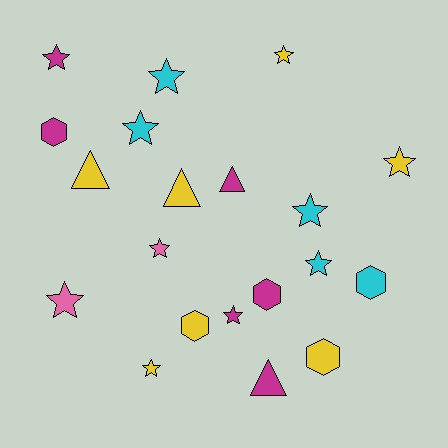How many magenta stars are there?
There are 2 magenta stars.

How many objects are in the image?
There are 20 objects.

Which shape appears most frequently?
Star, with 11 objects.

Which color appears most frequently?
Yellow, with 7 objects.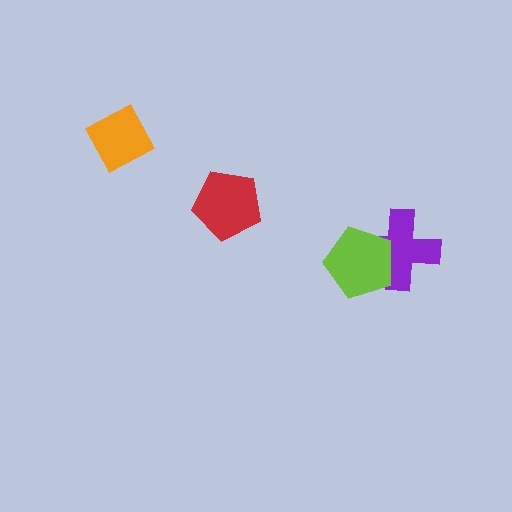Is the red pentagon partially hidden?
No, no other shape covers it.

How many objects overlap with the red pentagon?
0 objects overlap with the red pentagon.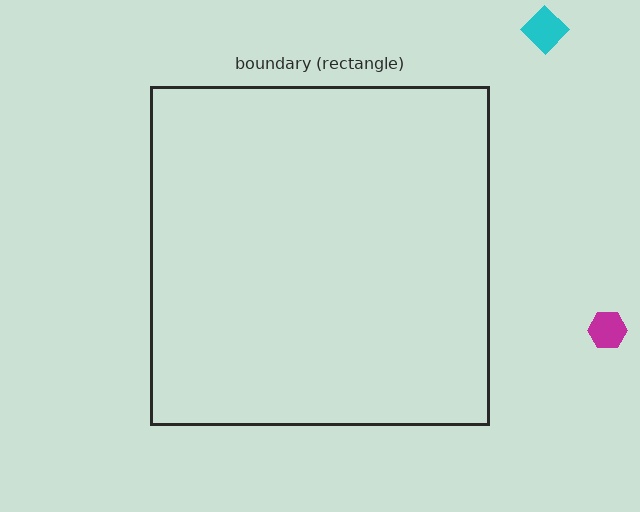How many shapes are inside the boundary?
0 inside, 2 outside.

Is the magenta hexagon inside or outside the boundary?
Outside.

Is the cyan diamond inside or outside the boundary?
Outside.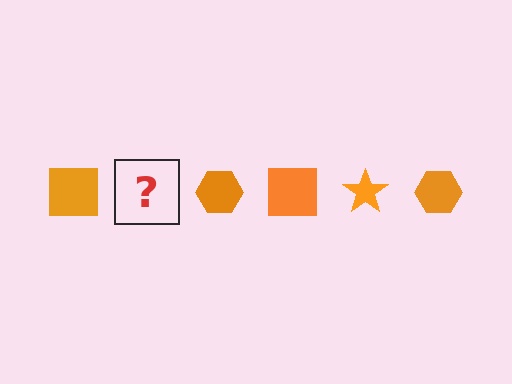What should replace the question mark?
The question mark should be replaced with an orange star.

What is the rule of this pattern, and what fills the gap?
The rule is that the pattern cycles through square, star, hexagon shapes in orange. The gap should be filled with an orange star.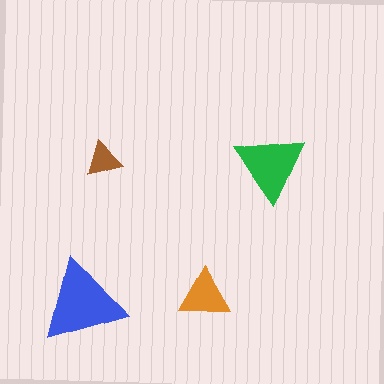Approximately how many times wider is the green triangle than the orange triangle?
About 1.5 times wider.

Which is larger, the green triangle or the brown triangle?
The green one.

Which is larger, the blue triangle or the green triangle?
The blue one.